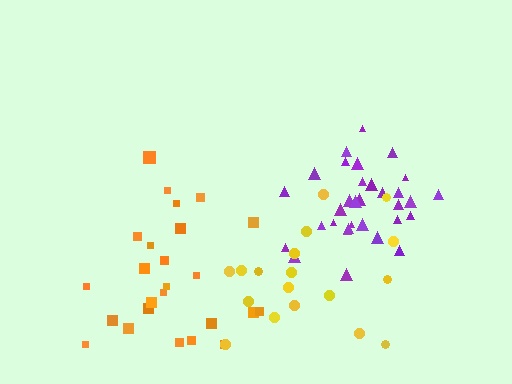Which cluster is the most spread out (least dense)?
Yellow.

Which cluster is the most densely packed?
Purple.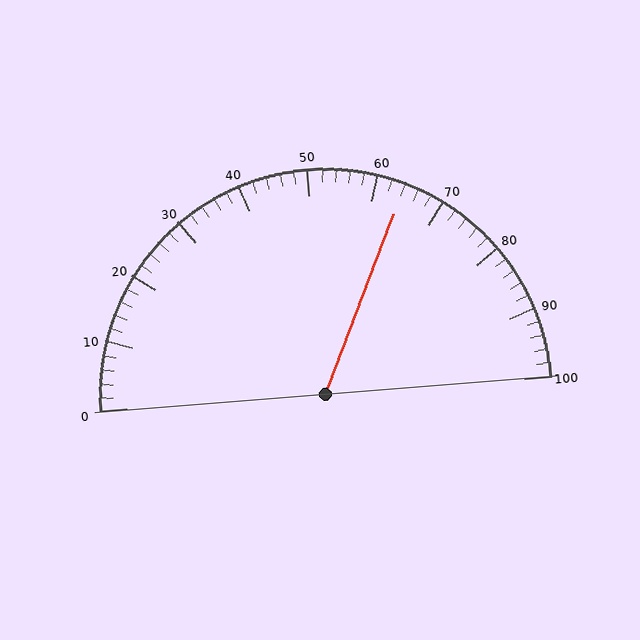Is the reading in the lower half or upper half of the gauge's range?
The reading is in the upper half of the range (0 to 100).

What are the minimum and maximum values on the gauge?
The gauge ranges from 0 to 100.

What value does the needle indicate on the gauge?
The needle indicates approximately 64.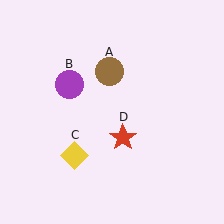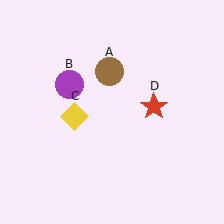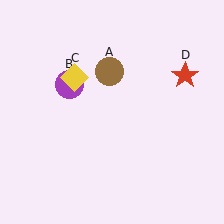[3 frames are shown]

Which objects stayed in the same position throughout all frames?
Brown circle (object A) and purple circle (object B) remained stationary.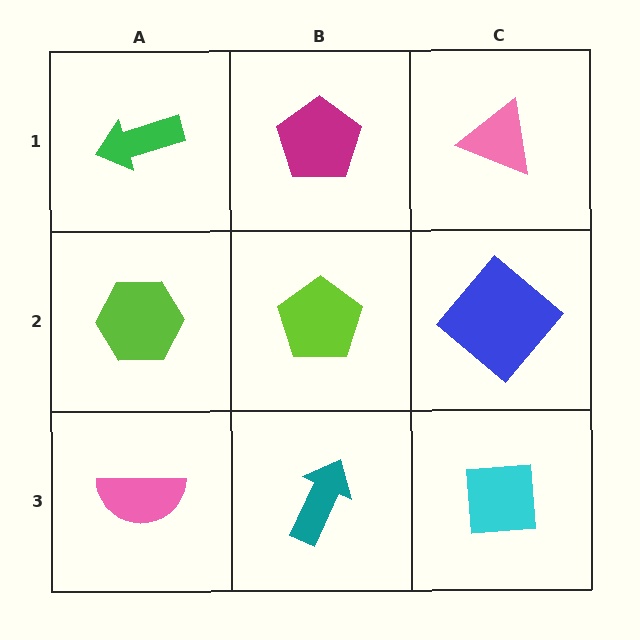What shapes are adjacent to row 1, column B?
A lime pentagon (row 2, column B), a green arrow (row 1, column A), a pink triangle (row 1, column C).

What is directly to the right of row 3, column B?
A cyan square.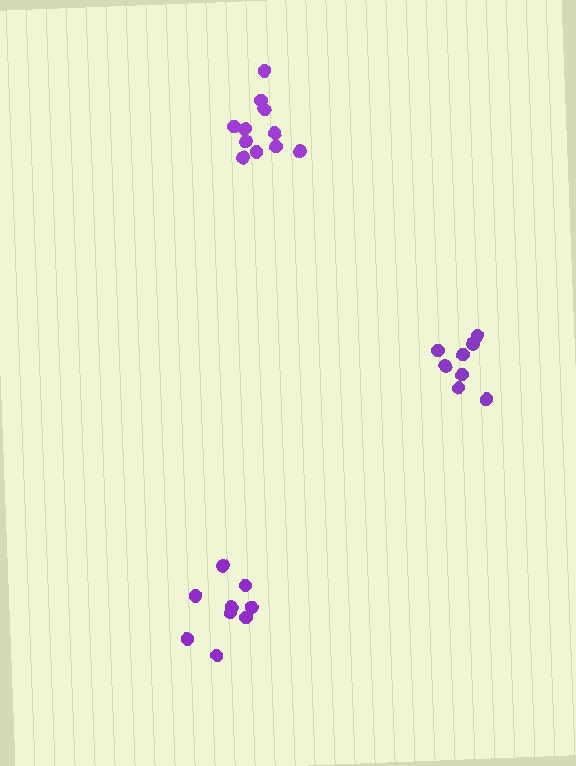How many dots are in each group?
Group 1: 9 dots, Group 2: 11 dots, Group 3: 8 dots (28 total).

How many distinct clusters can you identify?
There are 3 distinct clusters.